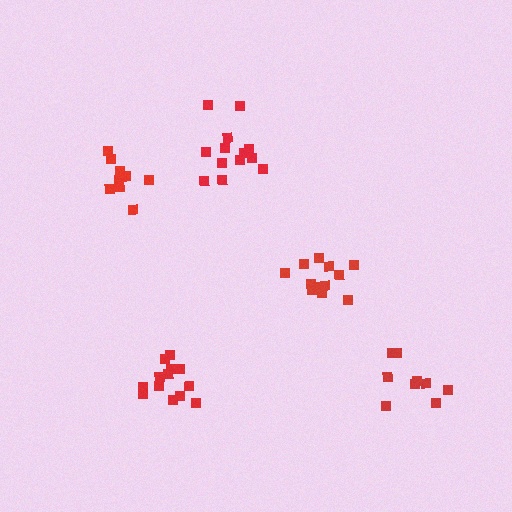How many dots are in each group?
Group 1: 12 dots, Group 2: 13 dots, Group 3: 10 dots, Group 4: 13 dots, Group 5: 9 dots (57 total).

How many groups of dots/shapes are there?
There are 5 groups.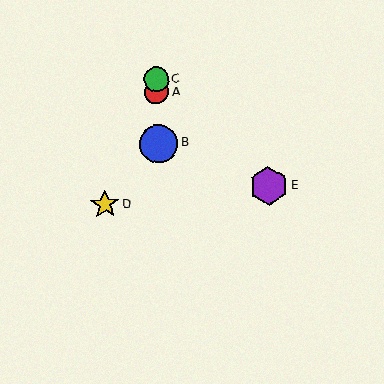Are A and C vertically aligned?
Yes, both are at x≈157.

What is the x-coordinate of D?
Object D is at x≈105.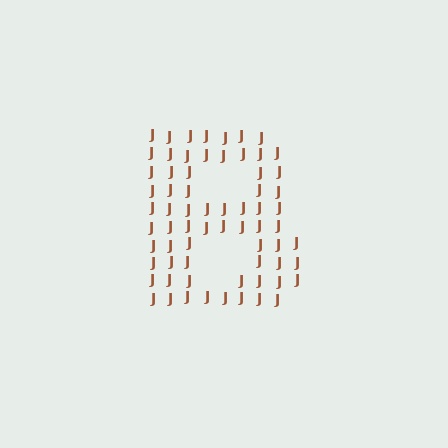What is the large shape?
The large shape is the letter B.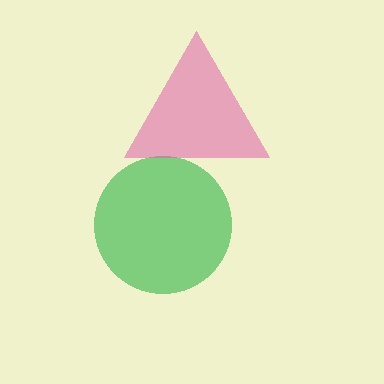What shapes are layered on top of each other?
The layered shapes are: a green circle, a pink triangle.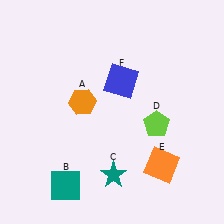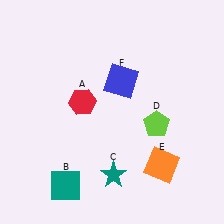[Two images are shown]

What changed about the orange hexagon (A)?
In Image 1, A is orange. In Image 2, it changed to red.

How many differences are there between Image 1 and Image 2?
There is 1 difference between the two images.